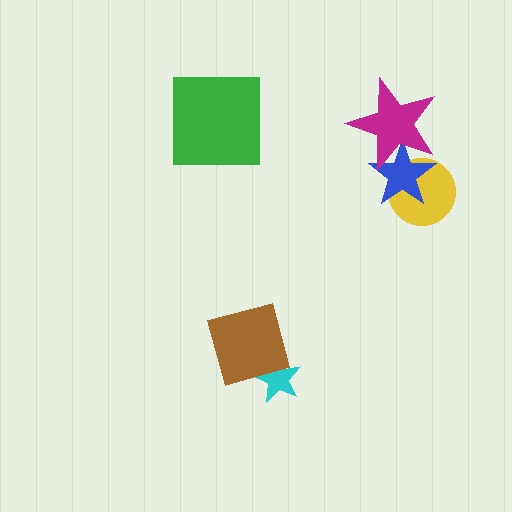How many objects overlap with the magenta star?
2 objects overlap with the magenta star.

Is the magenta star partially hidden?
No, no other shape covers it.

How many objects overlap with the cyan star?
1 object overlaps with the cyan star.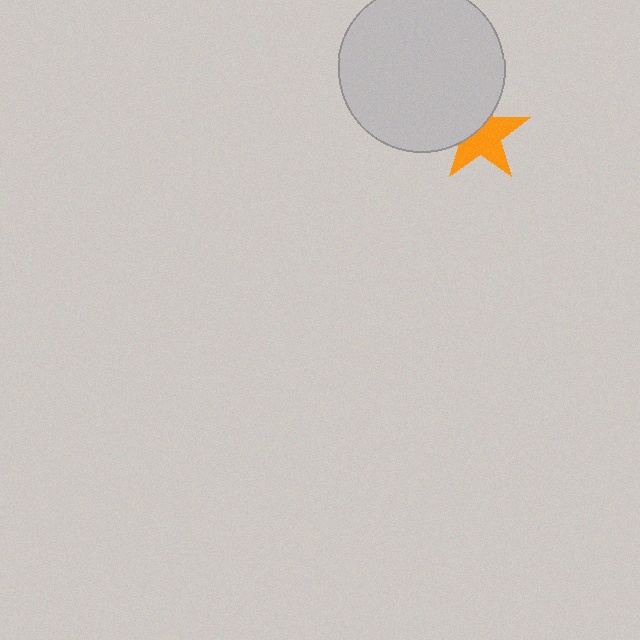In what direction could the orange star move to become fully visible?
The orange star could move toward the lower-right. That would shift it out from behind the light gray circle entirely.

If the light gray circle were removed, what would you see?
You would see the complete orange star.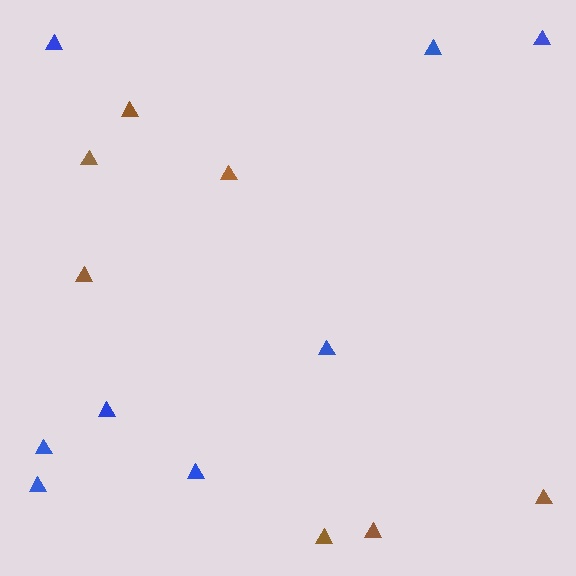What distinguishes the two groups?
There are 2 groups: one group of brown triangles (7) and one group of blue triangles (8).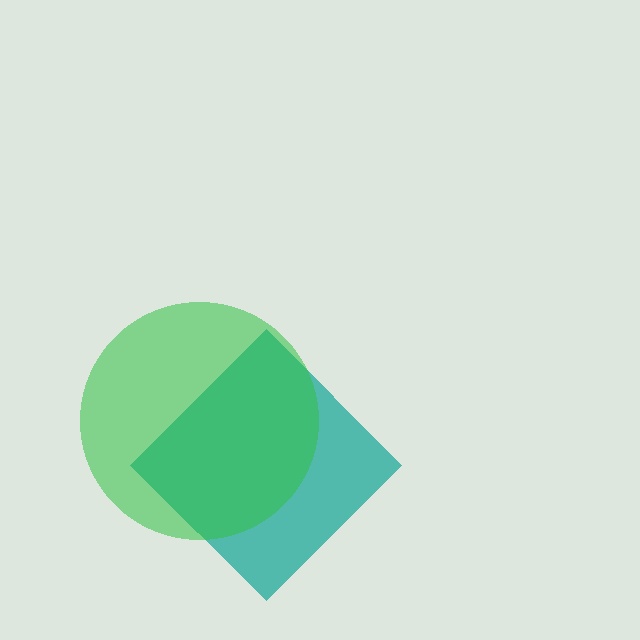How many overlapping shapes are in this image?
There are 2 overlapping shapes in the image.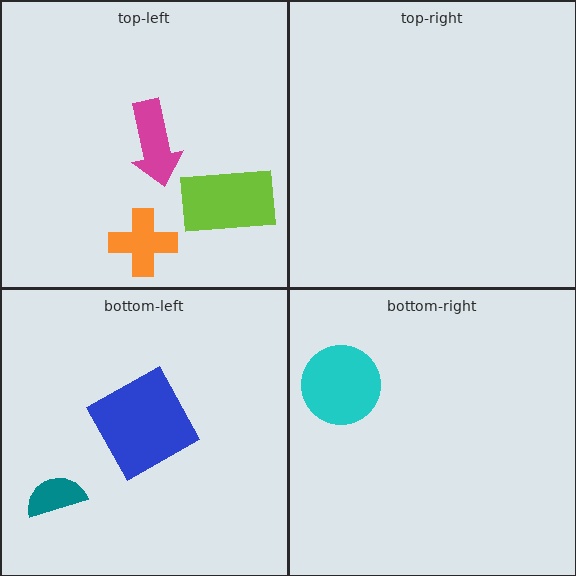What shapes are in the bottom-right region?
The cyan circle.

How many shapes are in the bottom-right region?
1.